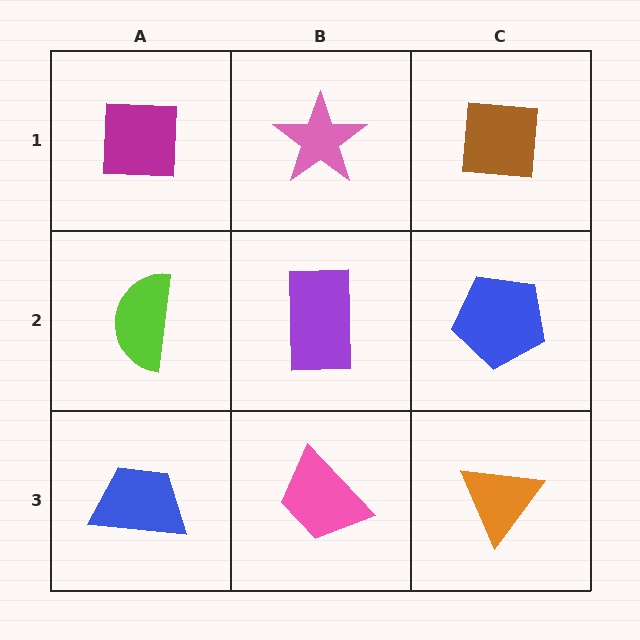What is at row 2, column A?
A lime semicircle.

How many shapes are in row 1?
3 shapes.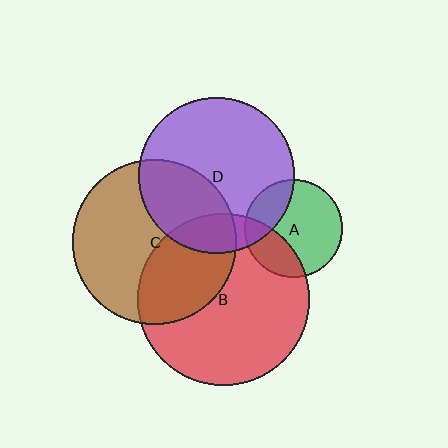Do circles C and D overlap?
Yes.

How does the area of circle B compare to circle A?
Approximately 3.1 times.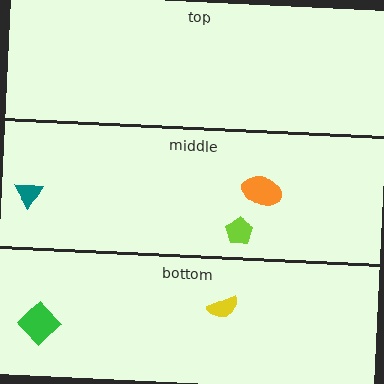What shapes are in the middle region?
The lime pentagon, the teal triangle, the orange ellipse.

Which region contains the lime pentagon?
The middle region.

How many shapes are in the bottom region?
2.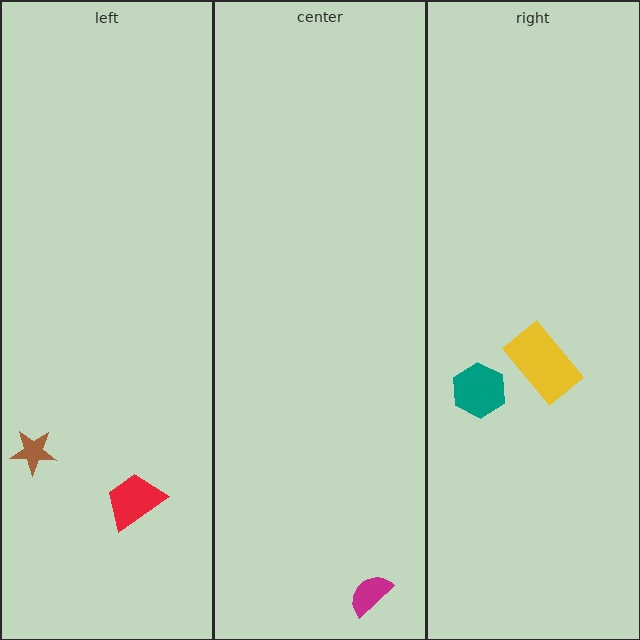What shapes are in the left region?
The brown star, the red trapezoid.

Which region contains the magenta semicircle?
The center region.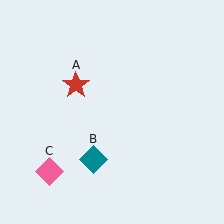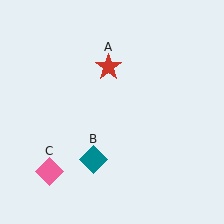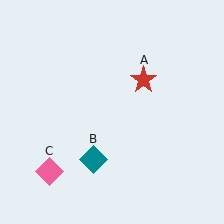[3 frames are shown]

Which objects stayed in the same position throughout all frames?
Teal diamond (object B) and pink diamond (object C) remained stationary.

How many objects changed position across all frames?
1 object changed position: red star (object A).